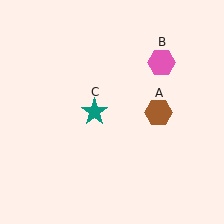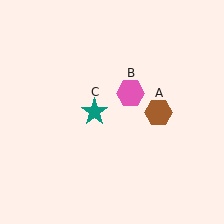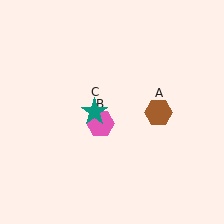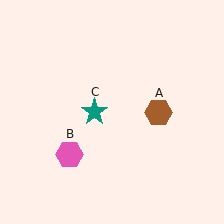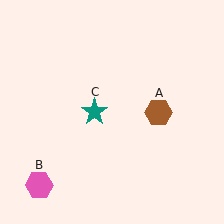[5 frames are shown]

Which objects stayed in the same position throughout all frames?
Brown hexagon (object A) and teal star (object C) remained stationary.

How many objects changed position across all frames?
1 object changed position: pink hexagon (object B).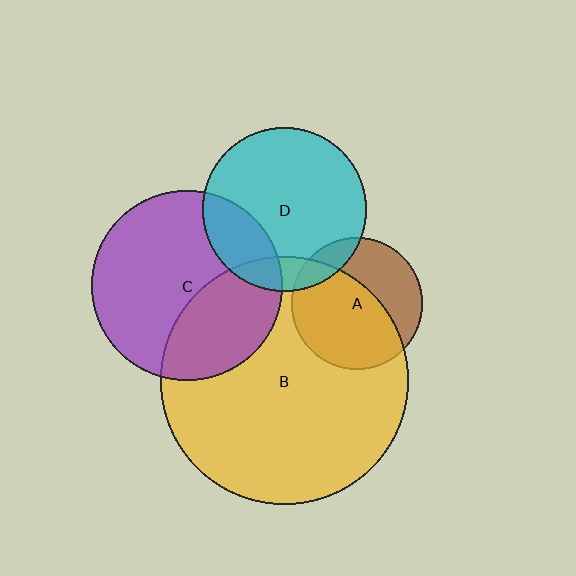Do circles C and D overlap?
Yes.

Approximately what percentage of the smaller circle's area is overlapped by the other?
Approximately 20%.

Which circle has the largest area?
Circle B (yellow).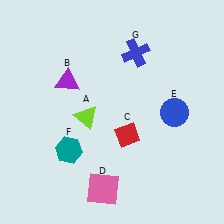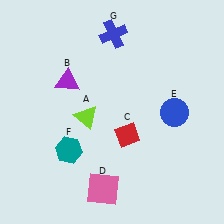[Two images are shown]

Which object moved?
The blue cross (G) moved left.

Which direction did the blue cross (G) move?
The blue cross (G) moved left.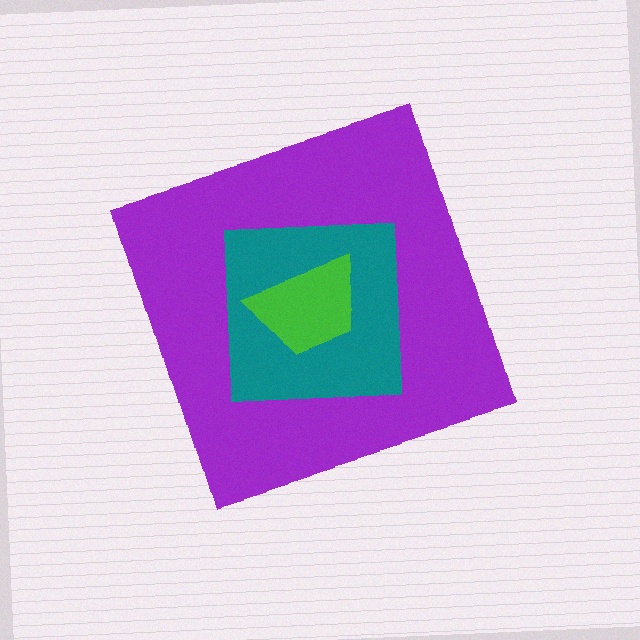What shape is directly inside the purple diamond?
The teal square.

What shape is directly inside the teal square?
The green trapezoid.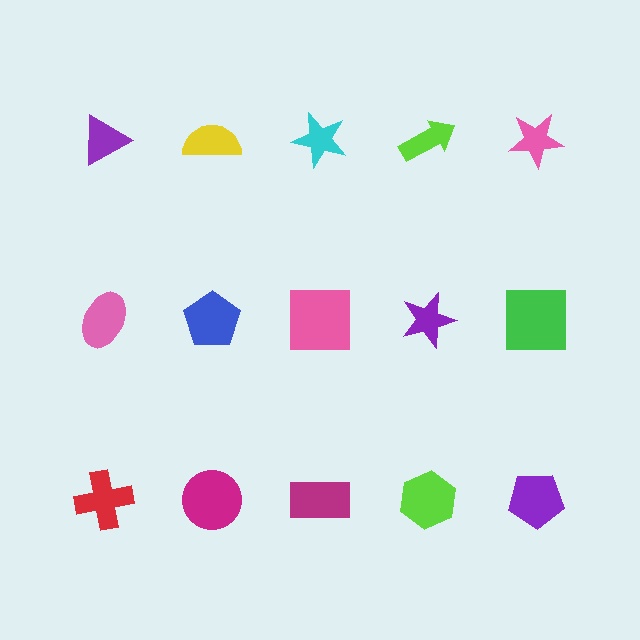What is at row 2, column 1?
A pink ellipse.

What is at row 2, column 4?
A purple star.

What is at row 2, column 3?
A pink square.